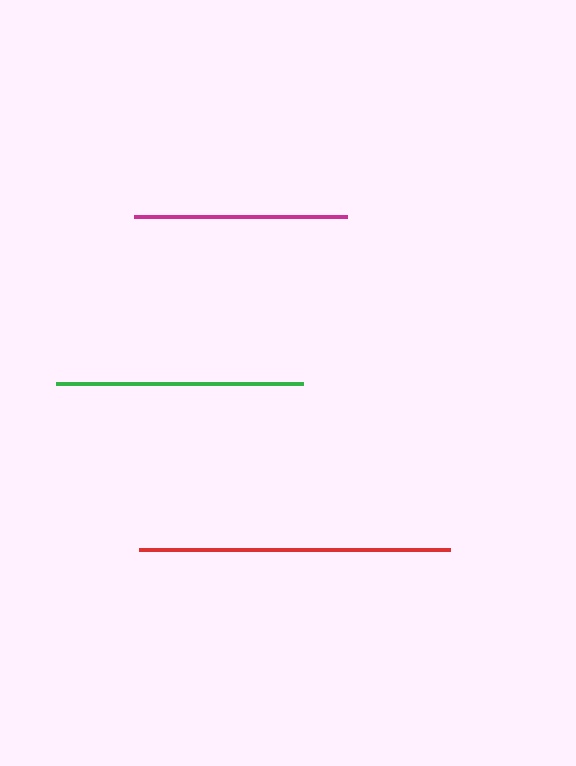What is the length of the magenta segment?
The magenta segment is approximately 213 pixels long.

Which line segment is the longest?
The red line is the longest at approximately 311 pixels.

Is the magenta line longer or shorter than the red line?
The red line is longer than the magenta line.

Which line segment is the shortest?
The magenta line is the shortest at approximately 213 pixels.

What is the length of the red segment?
The red segment is approximately 311 pixels long.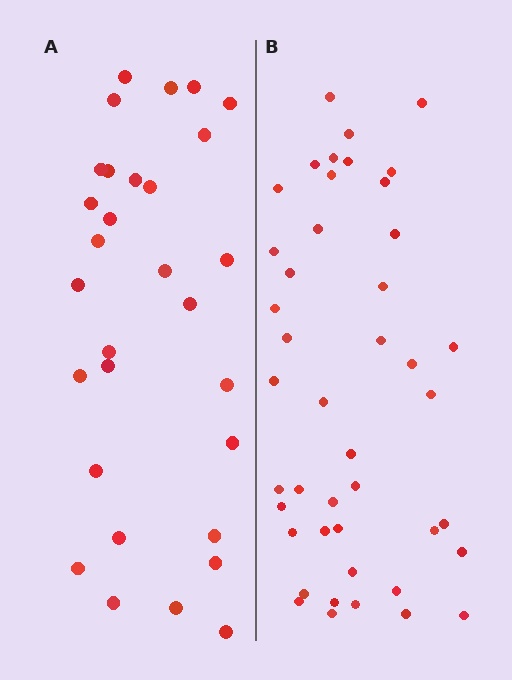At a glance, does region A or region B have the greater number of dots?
Region B (the right region) has more dots.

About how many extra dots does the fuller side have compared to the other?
Region B has approximately 15 more dots than region A.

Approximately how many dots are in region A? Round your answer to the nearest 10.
About 30 dots.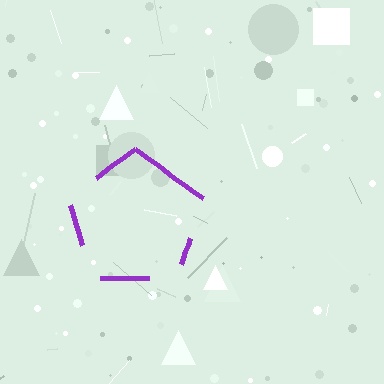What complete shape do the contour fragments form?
The contour fragments form a pentagon.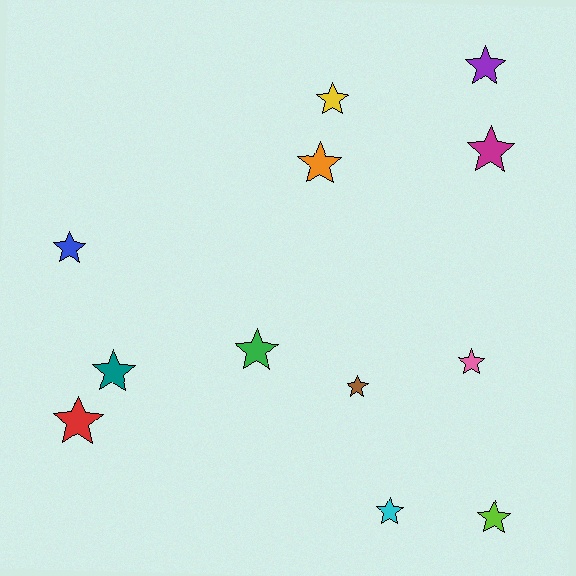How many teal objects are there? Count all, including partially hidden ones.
There is 1 teal object.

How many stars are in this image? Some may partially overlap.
There are 12 stars.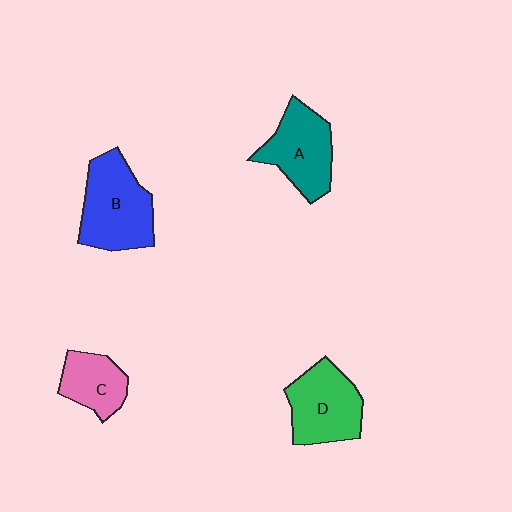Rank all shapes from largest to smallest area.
From largest to smallest: B (blue), D (green), A (teal), C (pink).